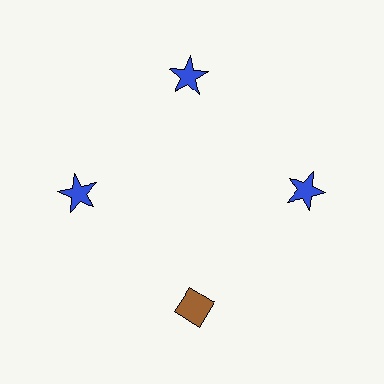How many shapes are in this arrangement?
There are 4 shapes arranged in a ring pattern.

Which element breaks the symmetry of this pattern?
The brown diamond at roughly the 6 o'clock position breaks the symmetry. All other shapes are blue stars.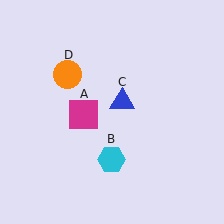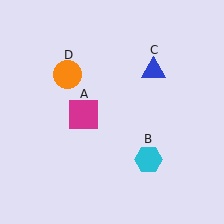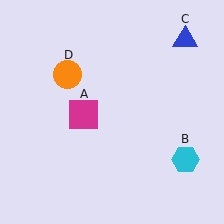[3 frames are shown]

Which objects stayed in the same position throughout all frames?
Magenta square (object A) and orange circle (object D) remained stationary.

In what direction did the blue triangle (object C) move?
The blue triangle (object C) moved up and to the right.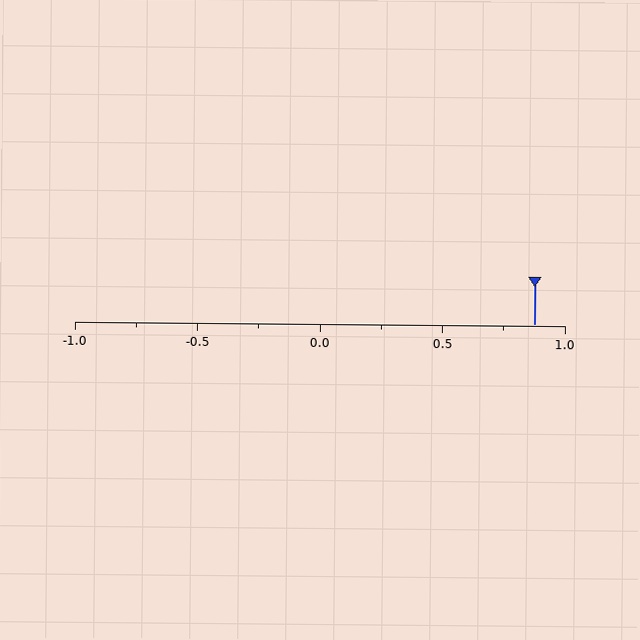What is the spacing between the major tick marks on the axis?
The major ticks are spaced 0.5 apart.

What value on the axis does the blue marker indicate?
The marker indicates approximately 0.88.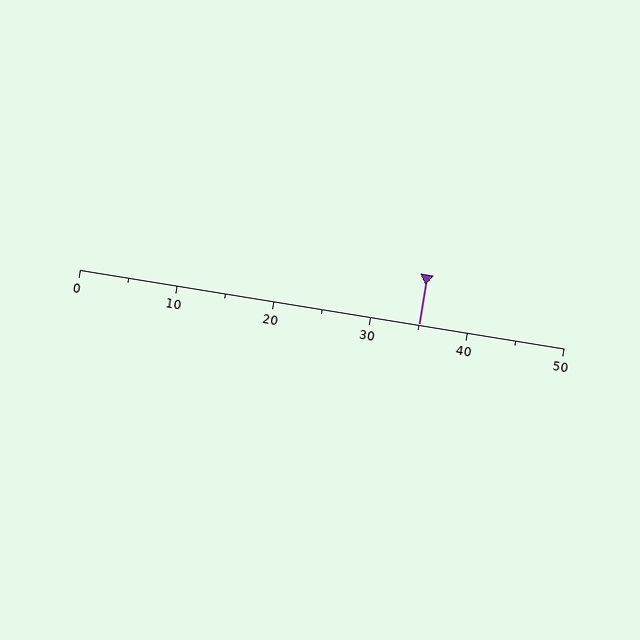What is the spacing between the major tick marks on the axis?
The major ticks are spaced 10 apart.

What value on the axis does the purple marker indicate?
The marker indicates approximately 35.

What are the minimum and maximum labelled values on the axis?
The axis runs from 0 to 50.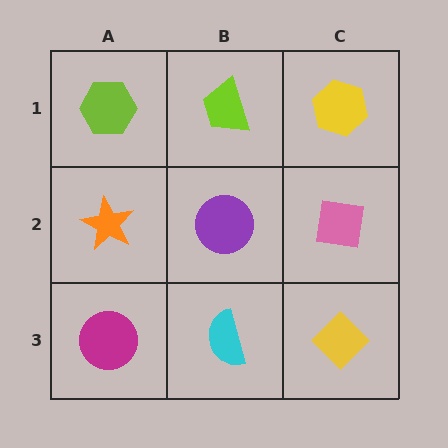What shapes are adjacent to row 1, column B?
A purple circle (row 2, column B), a lime hexagon (row 1, column A), a yellow hexagon (row 1, column C).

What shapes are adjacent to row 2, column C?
A yellow hexagon (row 1, column C), a yellow diamond (row 3, column C), a purple circle (row 2, column B).